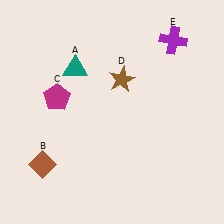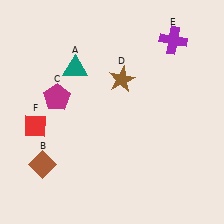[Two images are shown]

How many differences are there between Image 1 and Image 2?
There is 1 difference between the two images.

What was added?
A red diamond (F) was added in Image 2.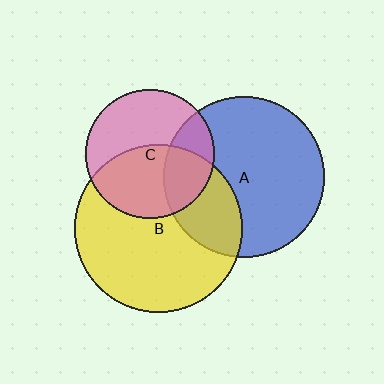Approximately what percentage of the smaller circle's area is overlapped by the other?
Approximately 50%.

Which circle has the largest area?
Circle B (yellow).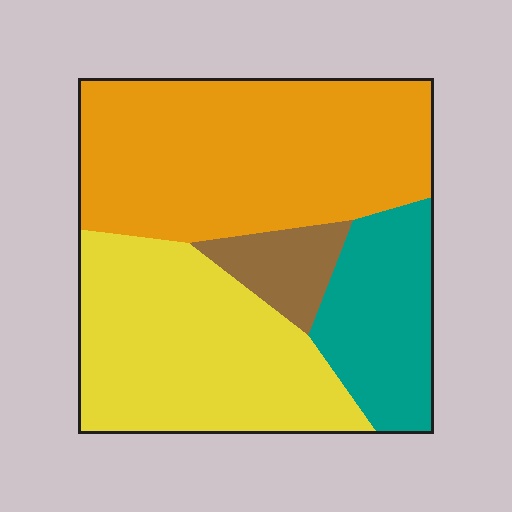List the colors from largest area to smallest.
From largest to smallest: orange, yellow, teal, brown.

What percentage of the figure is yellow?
Yellow takes up about one third (1/3) of the figure.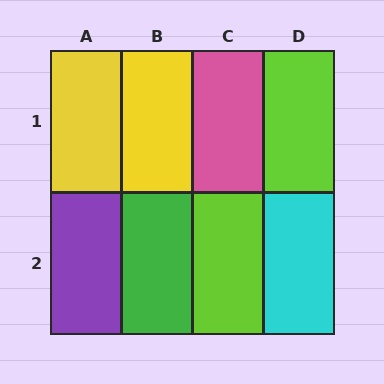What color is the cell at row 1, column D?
Lime.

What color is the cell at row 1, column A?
Yellow.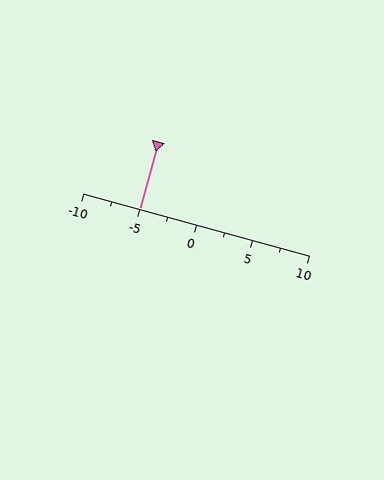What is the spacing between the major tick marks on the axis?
The major ticks are spaced 5 apart.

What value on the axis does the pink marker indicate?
The marker indicates approximately -5.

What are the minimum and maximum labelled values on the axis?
The axis runs from -10 to 10.